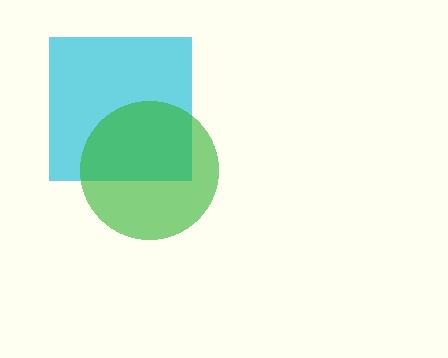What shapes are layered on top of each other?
The layered shapes are: a cyan square, a green circle.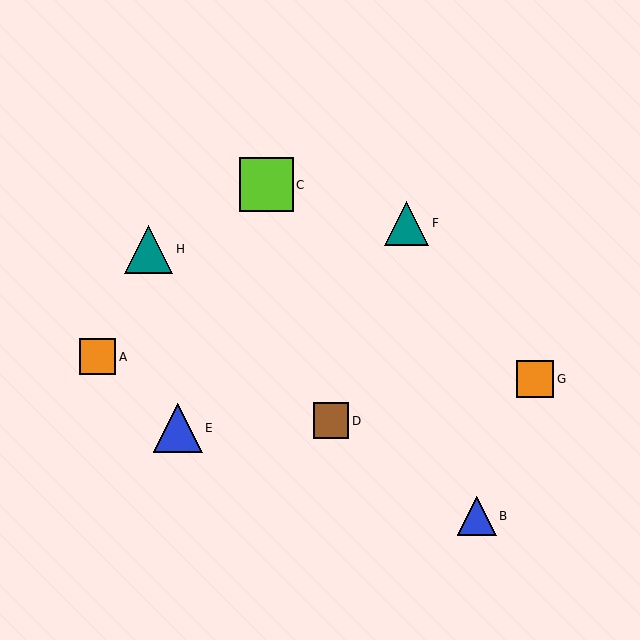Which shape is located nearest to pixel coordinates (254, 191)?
The lime square (labeled C) at (267, 185) is nearest to that location.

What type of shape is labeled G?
Shape G is an orange square.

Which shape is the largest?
The lime square (labeled C) is the largest.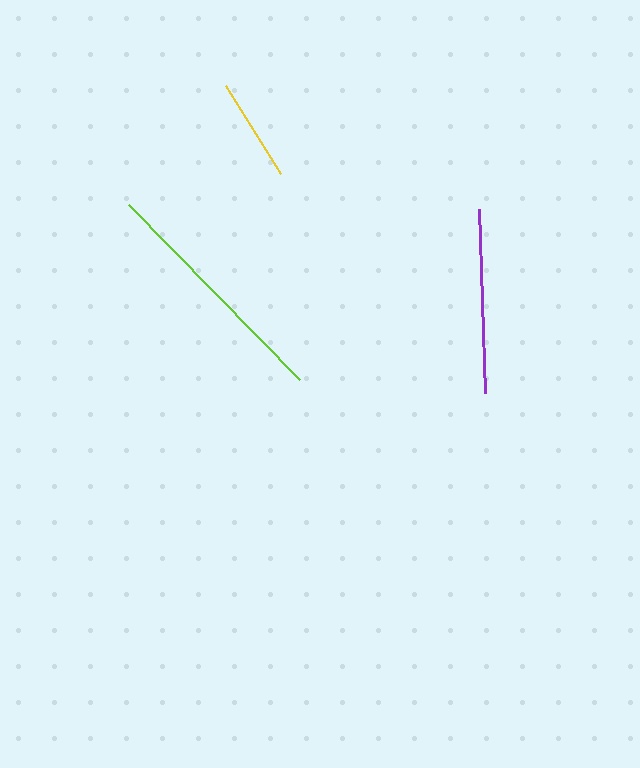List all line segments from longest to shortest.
From longest to shortest: lime, purple, yellow.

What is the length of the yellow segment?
The yellow segment is approximately 104 pixels long.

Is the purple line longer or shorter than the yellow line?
The purple line is longer than the yellow line.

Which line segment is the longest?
The lime line is the longest at approximately 244 pixels.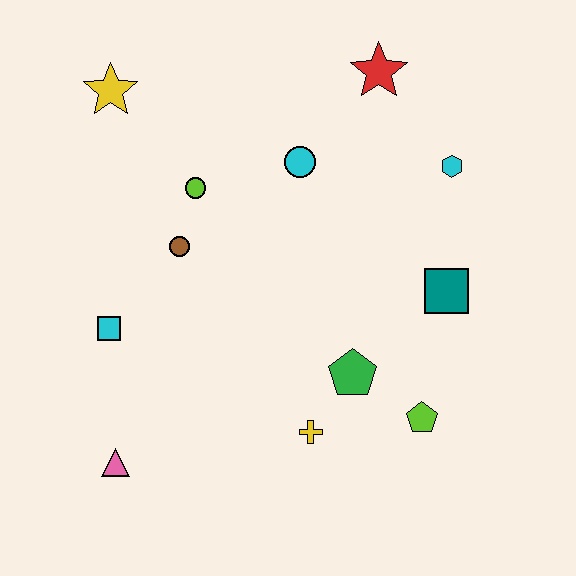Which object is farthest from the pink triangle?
The red star is farthest from the pink triangle.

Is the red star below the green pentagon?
No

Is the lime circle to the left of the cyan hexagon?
Yes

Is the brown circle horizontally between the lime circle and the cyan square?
Yes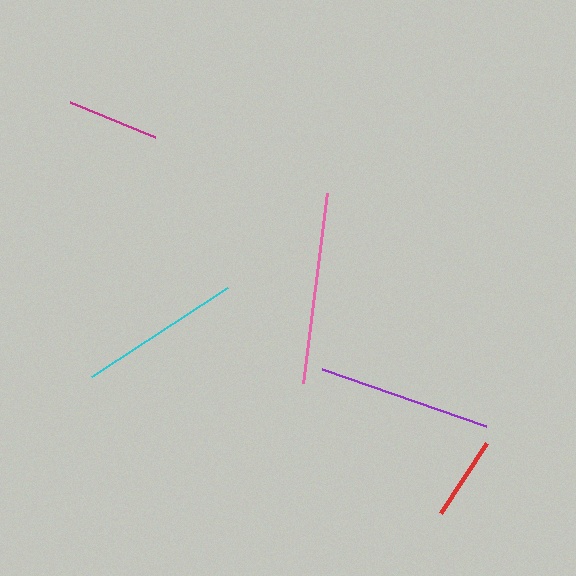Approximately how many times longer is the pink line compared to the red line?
The pink line is approximately 2.3 times the length of the red line.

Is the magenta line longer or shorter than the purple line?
The purple line is longer than the magenta line.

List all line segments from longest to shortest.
From longest to shortest: pink, purple, cyan, magenta, red.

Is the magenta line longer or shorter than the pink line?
The pink line is longer than the magenta line.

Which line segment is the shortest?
The red line is the shortest at approximately 83 pixels.